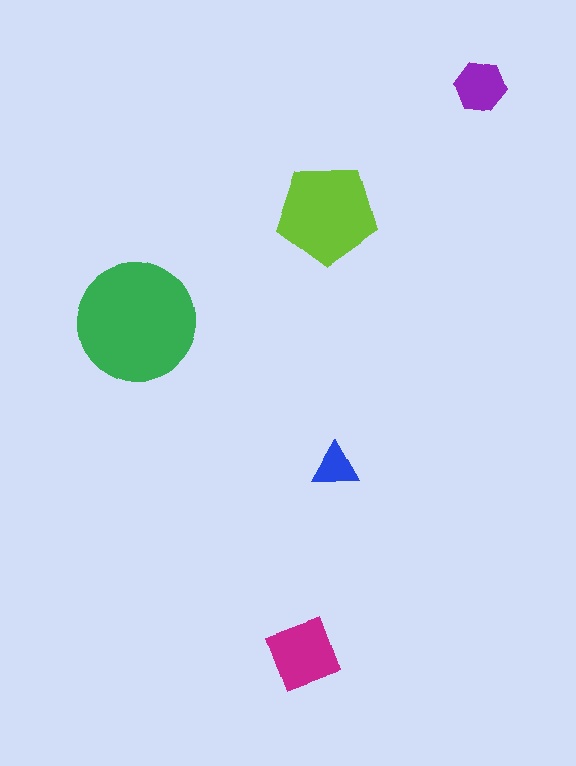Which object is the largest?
The green circle.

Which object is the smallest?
The blue triangle.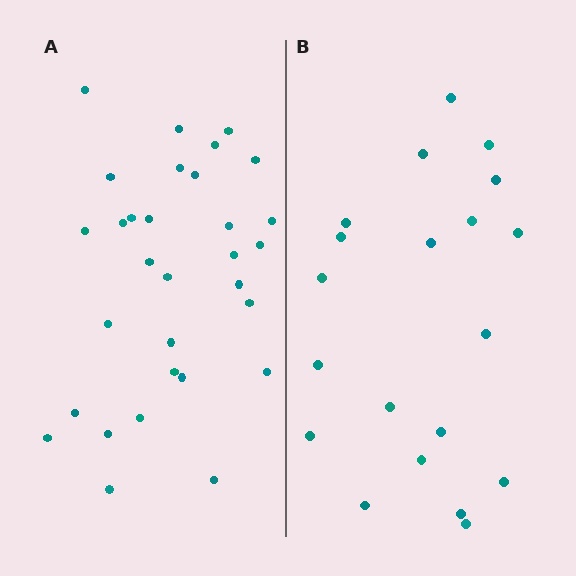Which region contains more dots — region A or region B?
Region A (the left region) has more dots.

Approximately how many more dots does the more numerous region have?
Region A has roughly 12 or so more dots than region B.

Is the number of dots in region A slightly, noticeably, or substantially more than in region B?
Region A has substantially more. The ratio is roughly 1.6 to 1.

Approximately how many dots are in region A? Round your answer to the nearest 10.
About 30 dots. (The exact count is 31, which rounds to 30.)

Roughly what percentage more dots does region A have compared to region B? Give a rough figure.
About 55% more.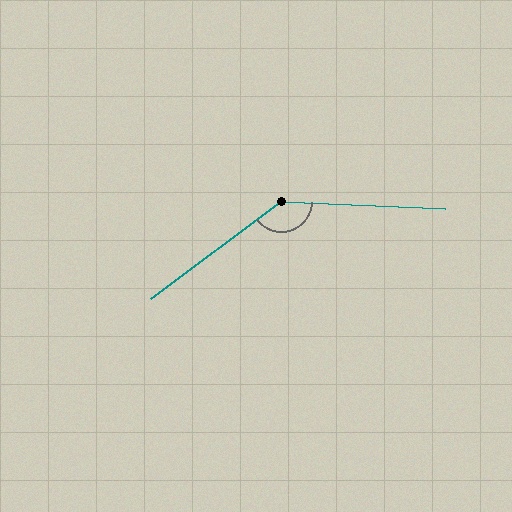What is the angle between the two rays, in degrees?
Approximately 141 degrees.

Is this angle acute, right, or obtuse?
It is obtuse.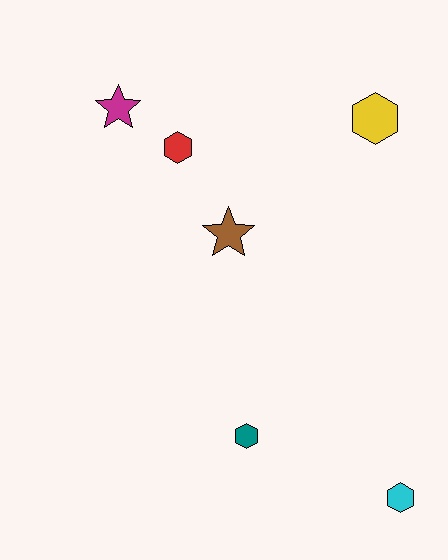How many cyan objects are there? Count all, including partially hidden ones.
There is 1 cyan object.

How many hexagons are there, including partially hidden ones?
There are 4 hexagons.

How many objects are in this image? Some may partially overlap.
There are 6 objects.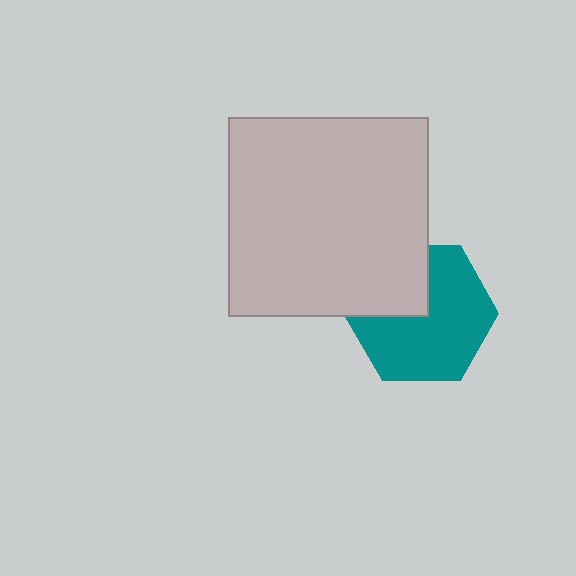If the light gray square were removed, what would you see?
You would see the complete teal hexagon.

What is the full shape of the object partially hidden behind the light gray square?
The partially hidden object is a teal hexagon.